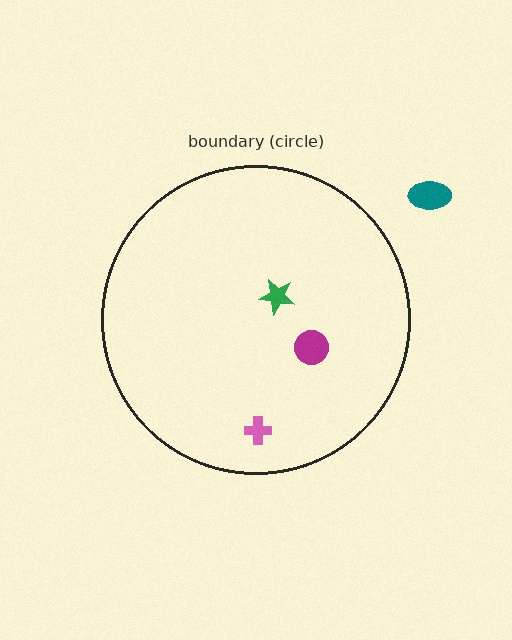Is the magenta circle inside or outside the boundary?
Inside.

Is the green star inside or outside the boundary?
Inside.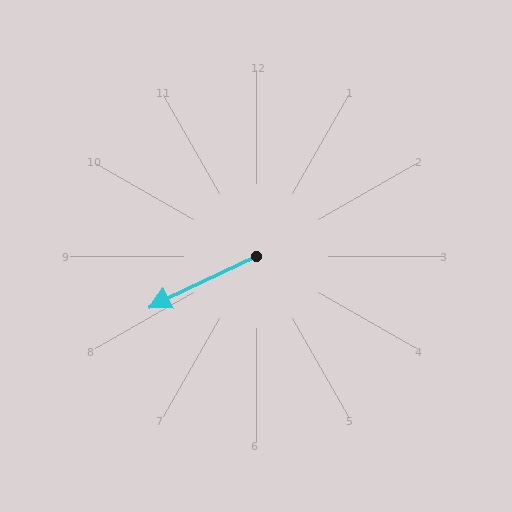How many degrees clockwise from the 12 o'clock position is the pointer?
Approximately 244 degrees.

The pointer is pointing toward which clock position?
Roughly 8 o'clock.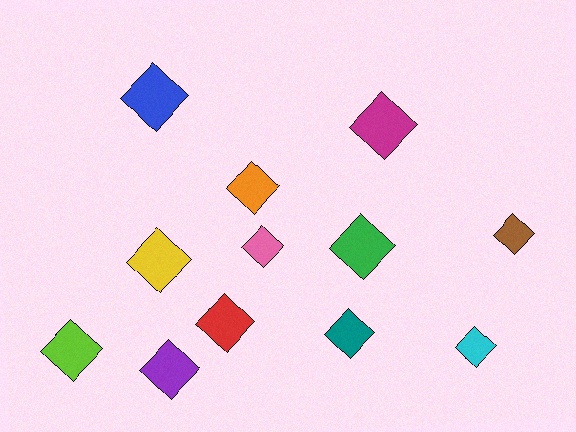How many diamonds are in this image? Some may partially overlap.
There are 12 diamonds.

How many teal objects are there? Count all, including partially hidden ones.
There is 1 teal object.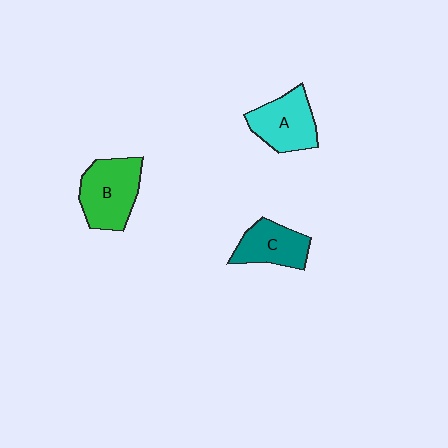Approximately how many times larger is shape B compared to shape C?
Approximately 1.3 times.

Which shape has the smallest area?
Shape C (teal).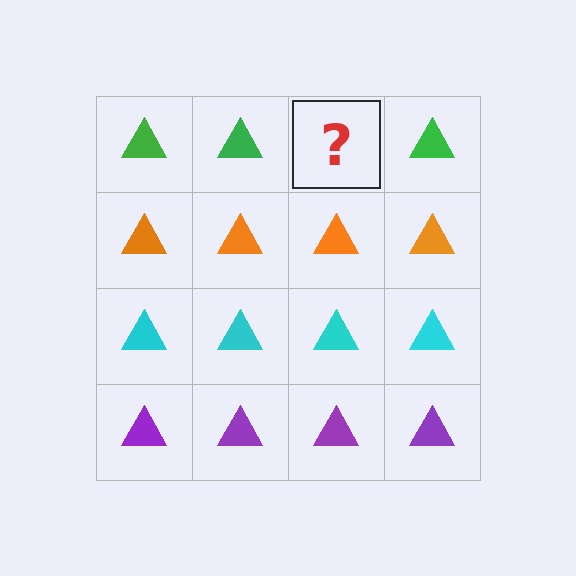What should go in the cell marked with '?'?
The missing cell should contain a green triangle.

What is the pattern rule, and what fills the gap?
The rule is that each row has a consistent color. The gap should be filled with a green triangle.